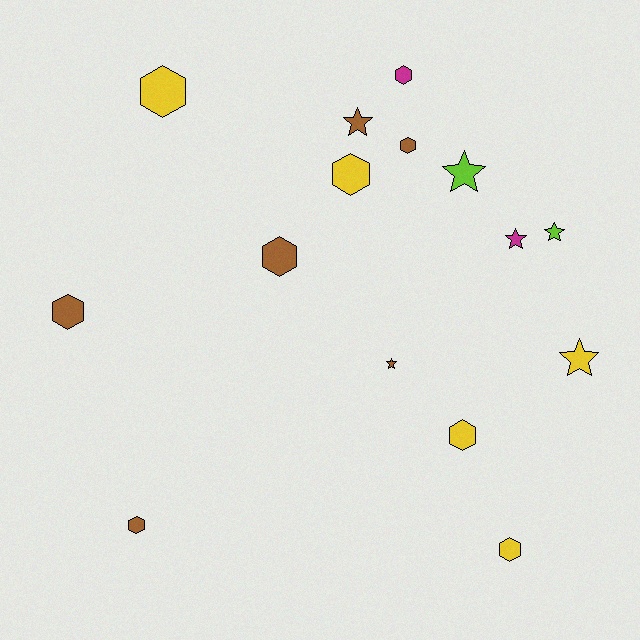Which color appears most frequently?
Brown, with 6 objects.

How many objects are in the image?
There are 15 objects.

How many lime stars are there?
There are 2 lime stars.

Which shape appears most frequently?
Hexagon, with 9 objects.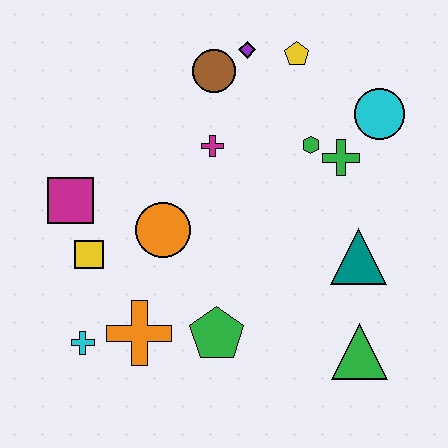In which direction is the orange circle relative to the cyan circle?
The orange circle is to the left of the cyan circle.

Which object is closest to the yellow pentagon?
The purple diamond is closest to the yellow pentagon.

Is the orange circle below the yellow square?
No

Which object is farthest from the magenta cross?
The green triangle is farthest from the magenta cross.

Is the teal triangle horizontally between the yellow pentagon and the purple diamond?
No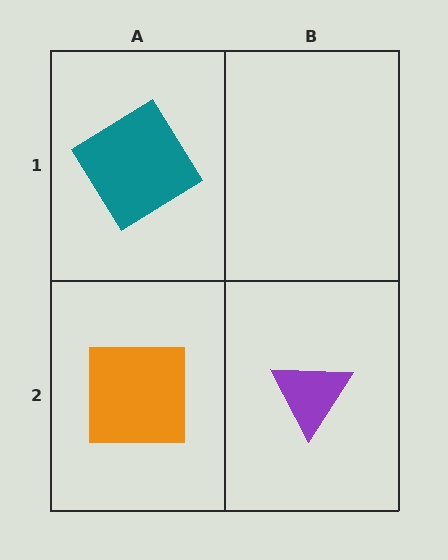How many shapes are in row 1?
1 shape.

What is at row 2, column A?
An orange square.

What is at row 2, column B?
A purple triangle.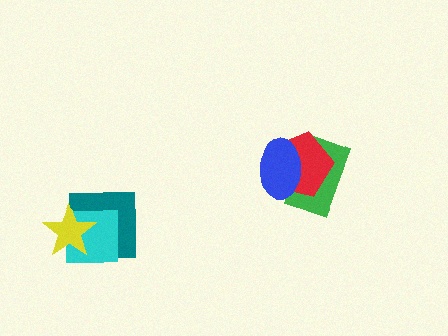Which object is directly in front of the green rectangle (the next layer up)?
The red pentagon is directly in front of the green rectangle.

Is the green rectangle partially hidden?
Yes, it is partially covered by another shape.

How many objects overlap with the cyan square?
2 objects overlap with the cyan square.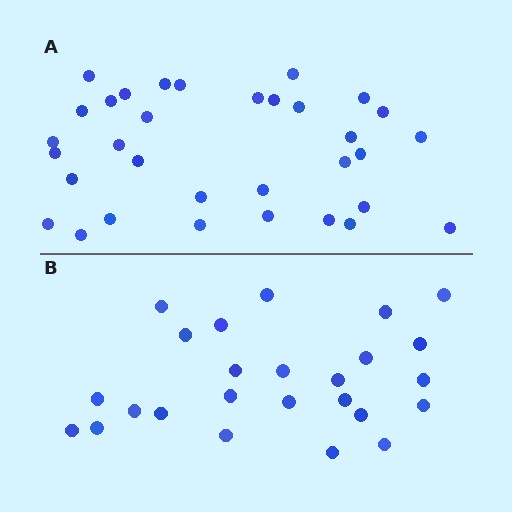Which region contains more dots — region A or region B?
Region A (the top region) has more dots.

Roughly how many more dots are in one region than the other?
Region A has roughly 8 or so more dots than region B.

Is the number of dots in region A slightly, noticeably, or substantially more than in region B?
Region A has noticeably more, but not dramatically so. The ratio is roughly 1.3 to 1.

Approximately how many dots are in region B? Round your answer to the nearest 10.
About 20 dots. (The exact count is 25, which rounds to 20.)